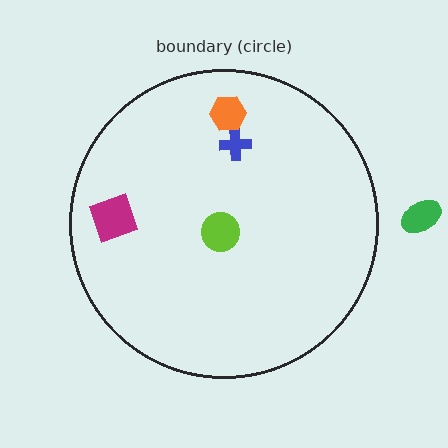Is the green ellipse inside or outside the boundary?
Outside.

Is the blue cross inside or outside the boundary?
Inside.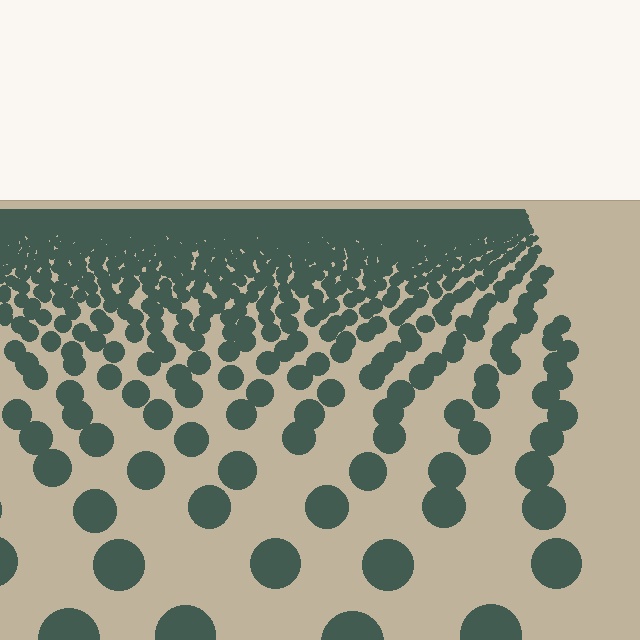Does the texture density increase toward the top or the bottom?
Density increases toward the top.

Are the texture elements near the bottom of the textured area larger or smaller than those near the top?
Larger. Near the bottom, elements are closer to the viewer and appear at a bigger on-screen size.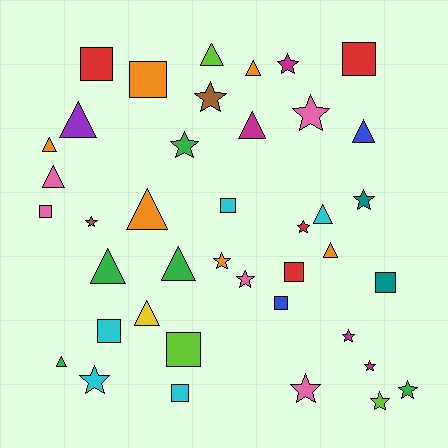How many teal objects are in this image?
There are 2 teal objects.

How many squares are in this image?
There are 11 squares.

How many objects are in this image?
There are 40 objects.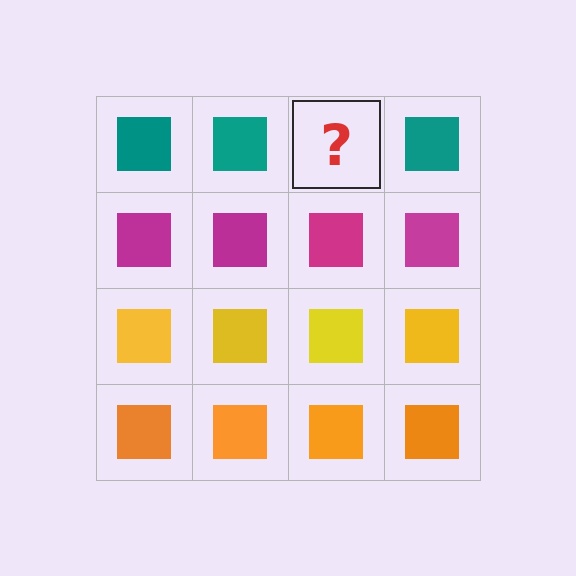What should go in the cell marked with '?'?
The missing cell should contain a teal square.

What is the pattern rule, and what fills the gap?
The rule is that each row has a consistent color. The gap should be filled with a teal square.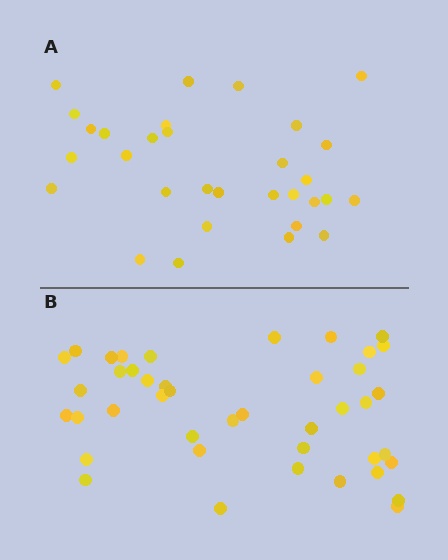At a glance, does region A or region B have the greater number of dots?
Region B (the bottom region) has more dots.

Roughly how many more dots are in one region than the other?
Region B has roughly 12 or so more dots than region A.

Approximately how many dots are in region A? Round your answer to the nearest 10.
About 30 dots. (The exact count is 31, which rounds to 30.)